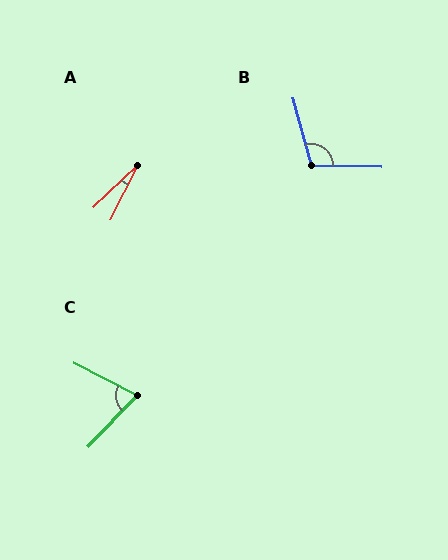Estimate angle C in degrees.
Approximately 73 degrees.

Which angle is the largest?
B, at approximately 107 degrees.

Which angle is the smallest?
A, at approximately 19 degrees.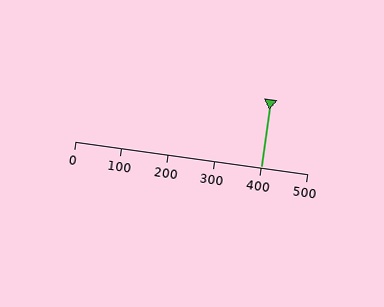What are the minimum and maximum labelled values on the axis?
The axis runs from 0 to 500.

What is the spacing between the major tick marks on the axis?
The major ticks are spaced 100 apart.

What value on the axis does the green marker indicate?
The marker indicates approximately 400.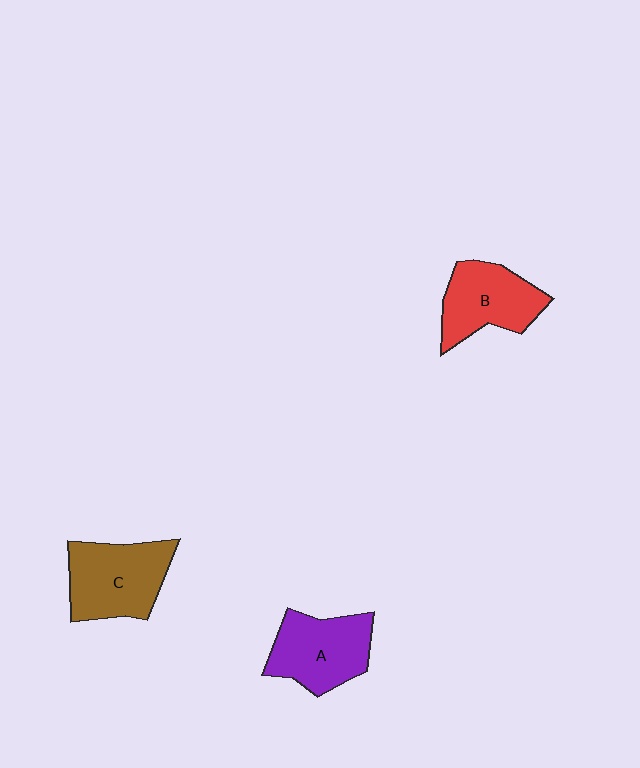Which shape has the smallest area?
Shape B (red).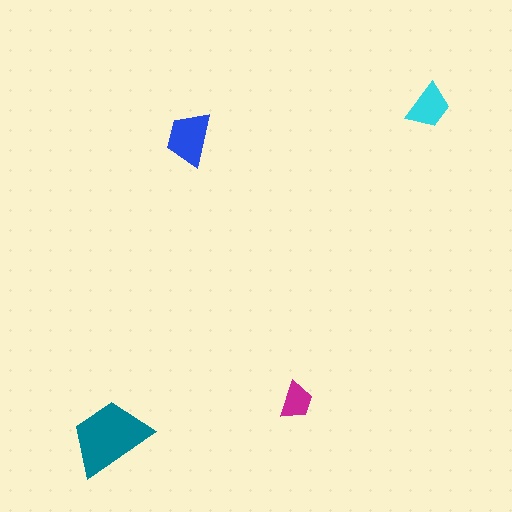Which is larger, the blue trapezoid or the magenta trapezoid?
The blue one.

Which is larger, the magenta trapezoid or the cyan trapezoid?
The cyan one.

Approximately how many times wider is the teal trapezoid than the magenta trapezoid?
About 2 times wider.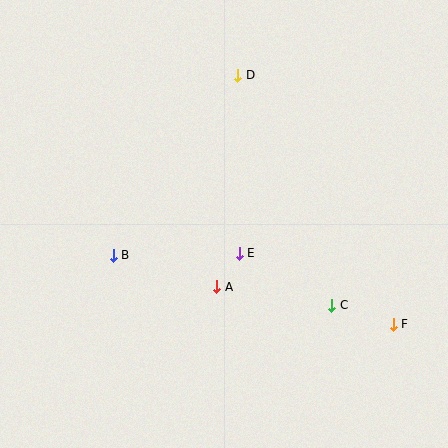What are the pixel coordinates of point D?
Point D is at (238, 75).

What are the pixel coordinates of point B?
Point B is at (113, 255).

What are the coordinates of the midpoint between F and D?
The midpoint between F and D is at (316, 200).